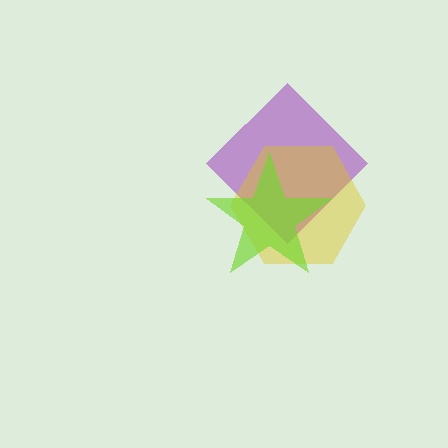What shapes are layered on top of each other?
The layered shapes are: a purple diamond, a yellow hexagon, a lime star.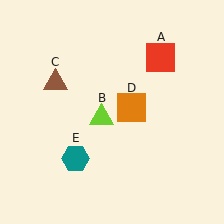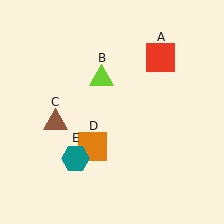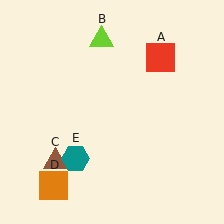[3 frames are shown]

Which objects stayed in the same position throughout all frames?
Red square (object A) and teal hexagon (object E) remained stationary.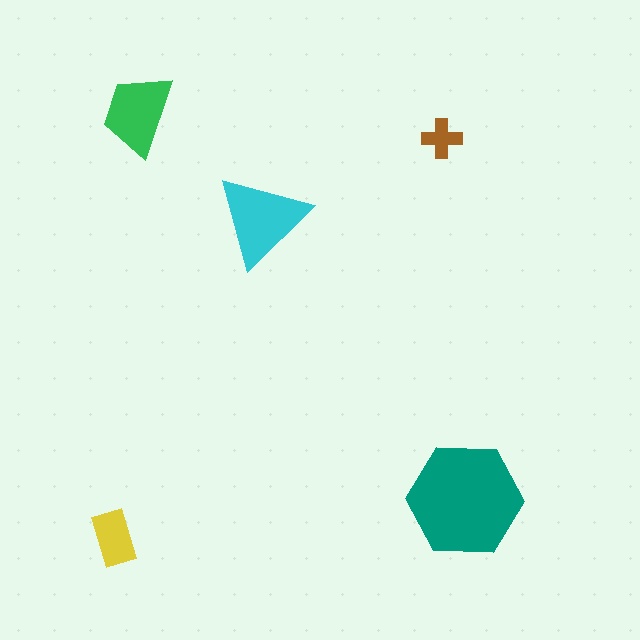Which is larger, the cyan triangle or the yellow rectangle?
The cyan triangle.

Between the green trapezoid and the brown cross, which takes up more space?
The green trapezoid.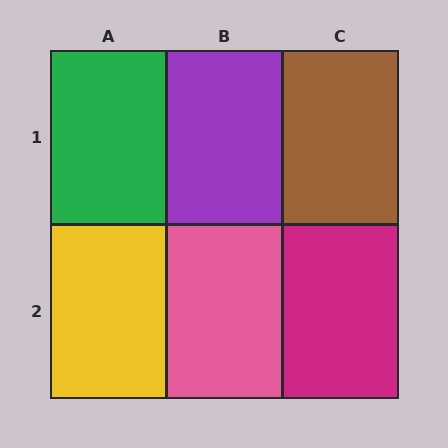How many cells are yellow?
1 cell is yellow.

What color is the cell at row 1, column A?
Green.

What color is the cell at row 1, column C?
Brown.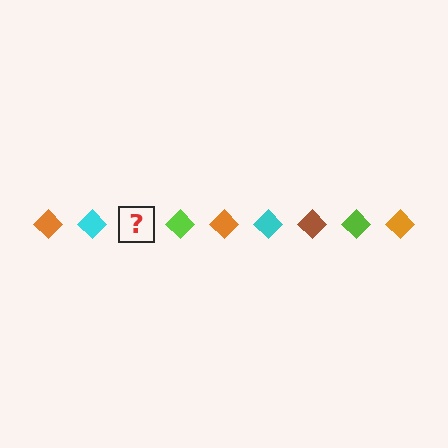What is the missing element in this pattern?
The missing element is a brown diamond.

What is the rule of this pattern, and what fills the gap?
The rule is that the pattern cycles through orange, cyan, brown, lime diamonds. The gap should be filled with a brown diamond.